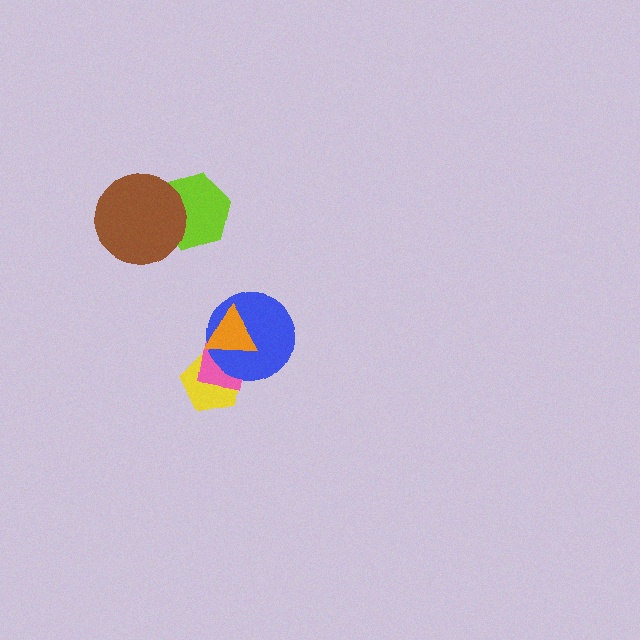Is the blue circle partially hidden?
Yes, it is partially covered by another shape.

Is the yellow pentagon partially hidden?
Yes, it is partially covered by another shape.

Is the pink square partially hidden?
Yes, it is partially covered by another shape.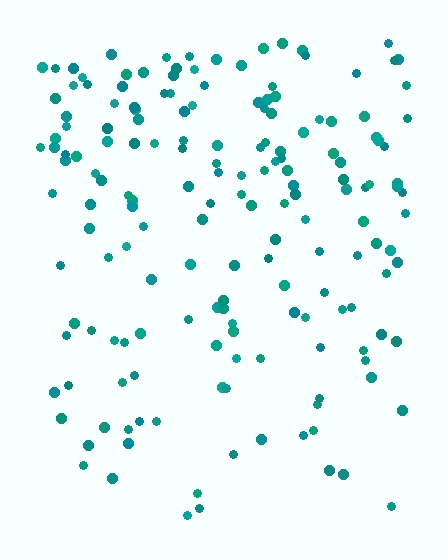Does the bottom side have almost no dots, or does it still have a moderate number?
Still a moderate number, just noticeably fewer than the top.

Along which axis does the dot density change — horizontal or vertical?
Vertical.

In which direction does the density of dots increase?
From bottom to top, with the top side densest.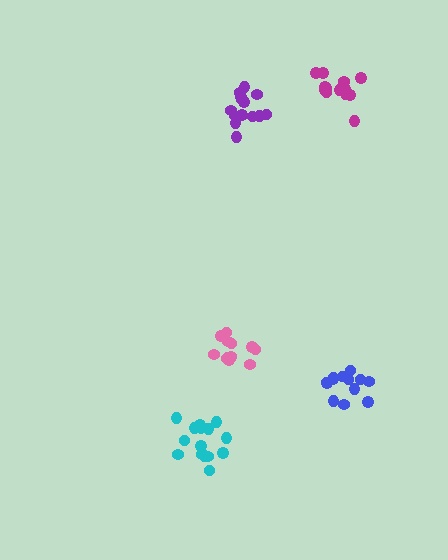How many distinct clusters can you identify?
There are 5 distinct clusters.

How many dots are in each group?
Group 1: 13 dots, Group 2: 15 dots, Group 3: 13 dots, Group 4: 14 dots, Group 5: 13 dots (68 total).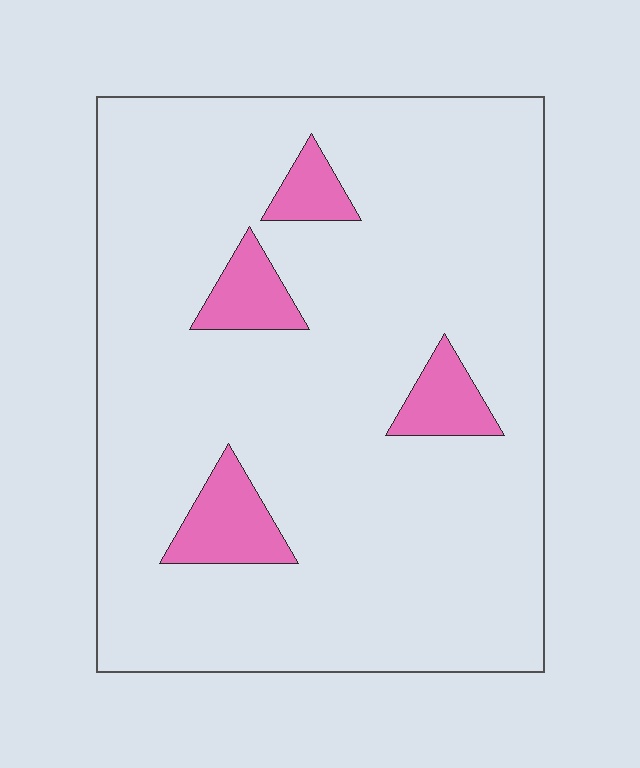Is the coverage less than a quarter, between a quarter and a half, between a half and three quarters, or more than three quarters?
Less than a quarter.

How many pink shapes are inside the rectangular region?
4.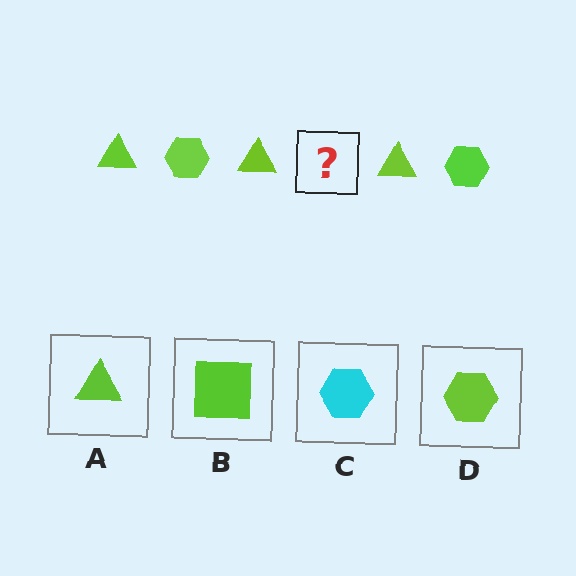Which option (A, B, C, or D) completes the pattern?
D.